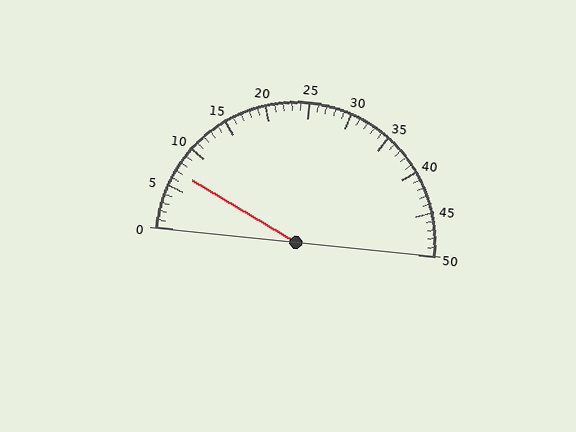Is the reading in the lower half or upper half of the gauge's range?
The reading is in the lower half of the range (0 to 50).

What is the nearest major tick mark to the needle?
The nearest major tick mark is 5.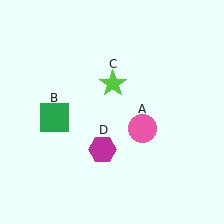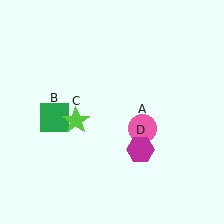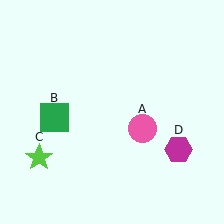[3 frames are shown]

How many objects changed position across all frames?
2 objects changed position: lime star (object C), magenta hexagon (object D).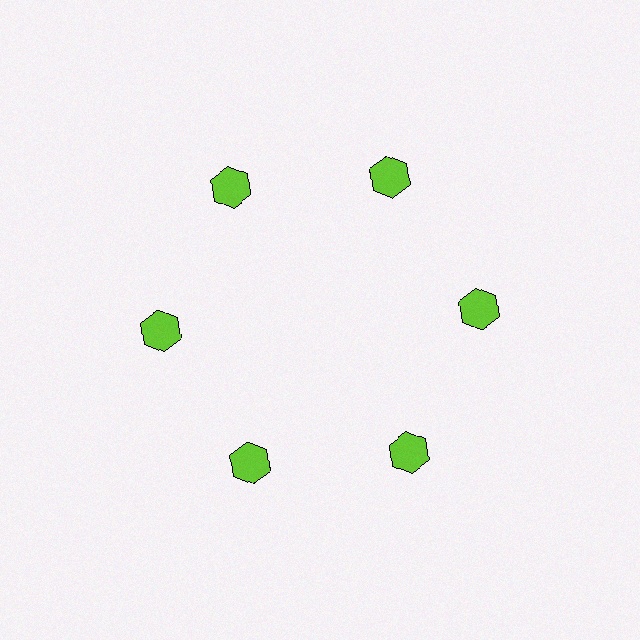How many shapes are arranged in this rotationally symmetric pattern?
There are 6 shapes, arranged in 6 groups of 1.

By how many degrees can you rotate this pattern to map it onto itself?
The pattern maps onto itself every 60 degrees of rotation.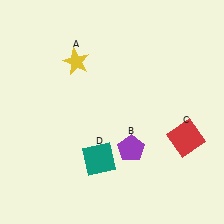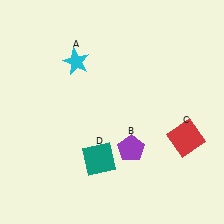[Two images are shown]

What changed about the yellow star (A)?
In Image 1, A is yellow. In Image 2, it changed to cyan.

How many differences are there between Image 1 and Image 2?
There is 1 difference between the two images.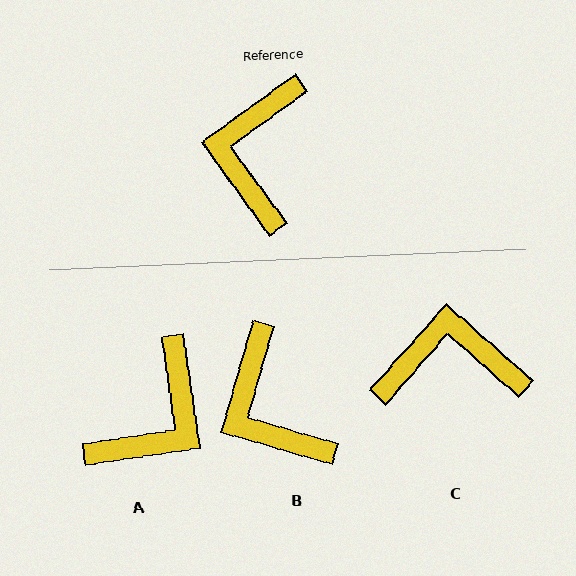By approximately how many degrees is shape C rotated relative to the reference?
Approximately 78 degrees clockwise.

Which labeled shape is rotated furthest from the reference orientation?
A, about 152 degrees away.